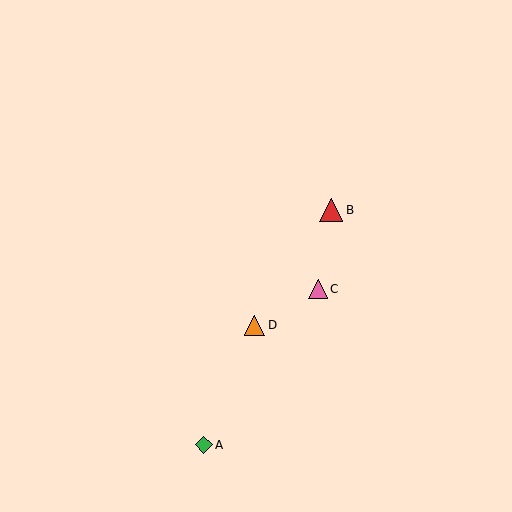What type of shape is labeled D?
Shape D is an orange triangle.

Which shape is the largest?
The red triangle (labeled B) is the largest.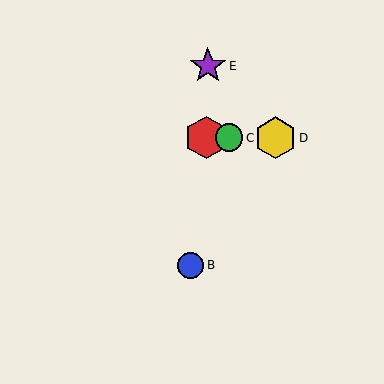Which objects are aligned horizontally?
Objects A, C, D are aligned horizontally.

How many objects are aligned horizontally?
3 objects (A, C, D) are aligned horizontally.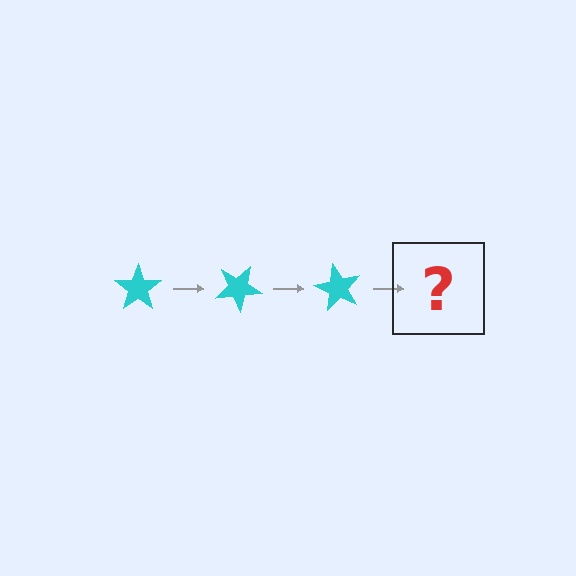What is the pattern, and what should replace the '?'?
The pattern is that the star rotates 30 degrees each step. The '?' should be a cyan star rotated 90 degrees.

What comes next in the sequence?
The next element should be a cyan star rotated 90 degrees.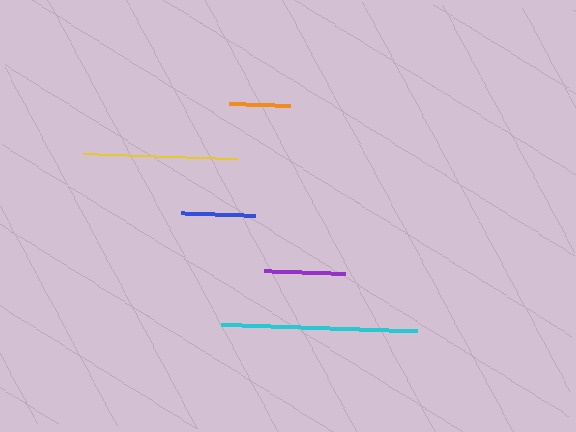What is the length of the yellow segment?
The yellow segment is approximately 154 pixels long.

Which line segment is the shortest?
The orange line is the shortest at approximately 60 pixels.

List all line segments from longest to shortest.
From longest to shortest: cyan, yellow, purple, blue, orange.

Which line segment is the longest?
The cyan line is the longest at approximately 197 pixels.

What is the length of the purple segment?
The purple segment is approximately 81 pixels long.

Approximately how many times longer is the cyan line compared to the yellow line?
The cyan line is approximately 1.3 times the length of the yellow line.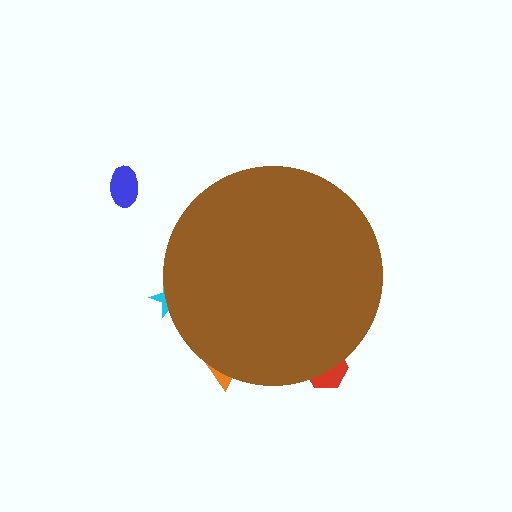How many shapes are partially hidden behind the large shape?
3 shapes are partially hidden.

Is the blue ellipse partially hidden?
No, the blue ellipse is fully visible.